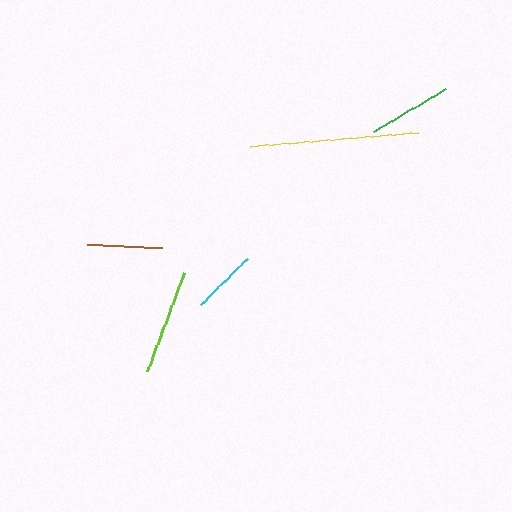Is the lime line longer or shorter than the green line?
The lime line is longer than the green line.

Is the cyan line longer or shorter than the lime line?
The lime line is longer than the cyan line.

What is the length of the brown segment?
The brown segment is approximately 75 pixels long.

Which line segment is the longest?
The yellow line is the longest at approximately 168 pixels.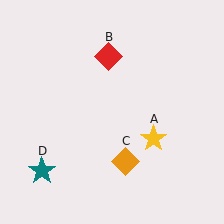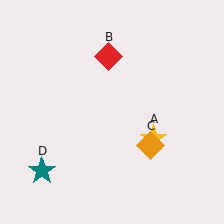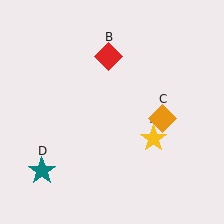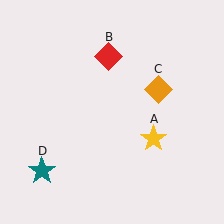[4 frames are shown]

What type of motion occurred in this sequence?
The orange diamond (object C) rotated counterclockwise around the center of the scene.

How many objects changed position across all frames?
1 object changed position: orange diamond (object C).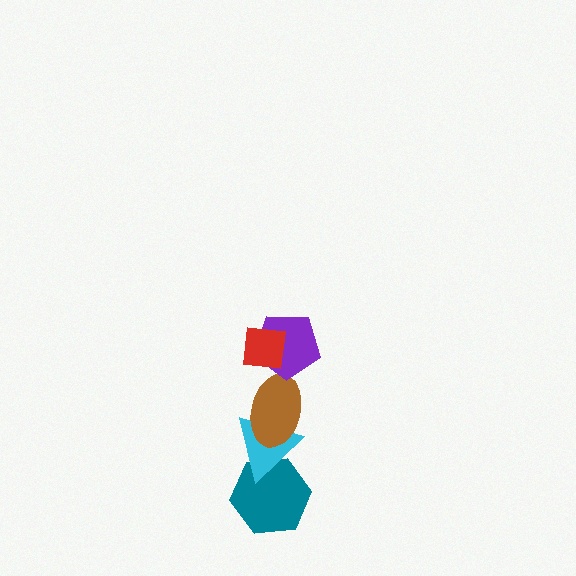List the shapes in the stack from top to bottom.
From top to bottom: the red square, the purple pentagon, the brown ellipse, the cyan triangle, the teal hexagon.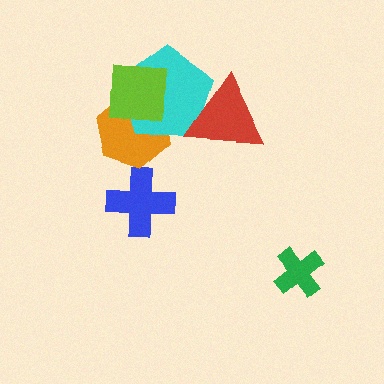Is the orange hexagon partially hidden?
Yes, it is partially covered by another shape.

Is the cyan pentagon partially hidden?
Yes, it is partially covered by another shape.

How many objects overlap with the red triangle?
1 object overlaps with the red triangle.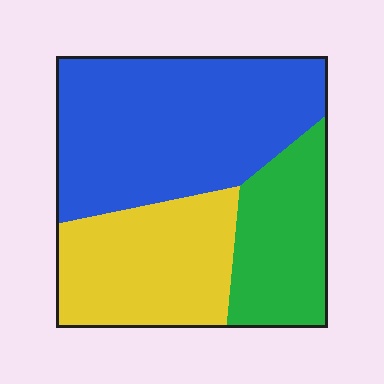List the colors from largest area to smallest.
From largest to smallest: blue, yellow, green.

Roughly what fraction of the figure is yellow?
Yellow takes up between a sixth and a third of the figure.